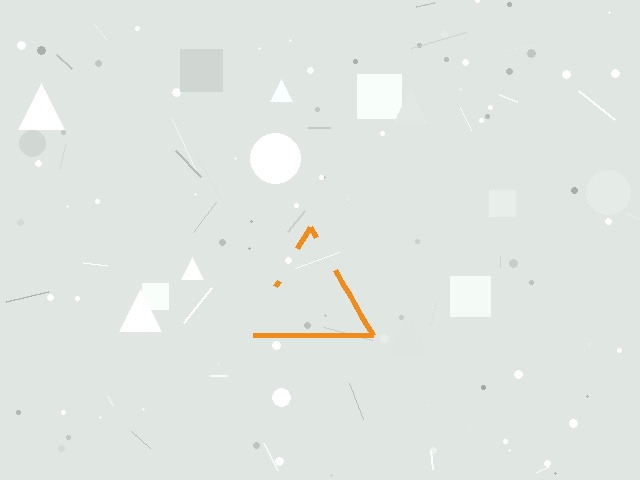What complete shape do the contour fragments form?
The contour fragments form a triangle.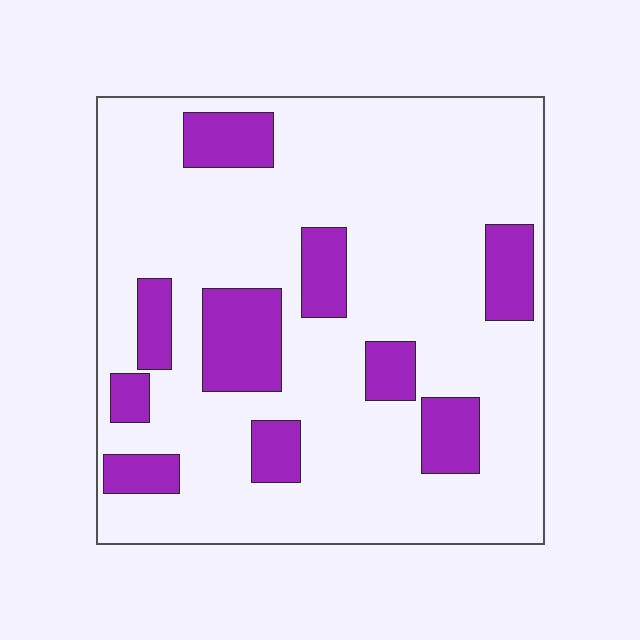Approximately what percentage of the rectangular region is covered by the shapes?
Approximately 20%.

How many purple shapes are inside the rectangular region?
10.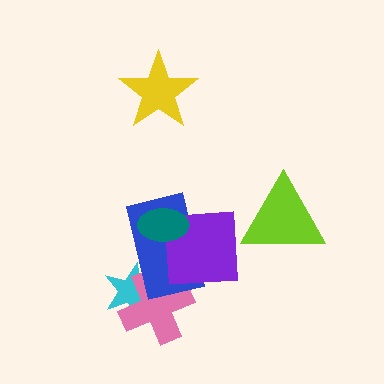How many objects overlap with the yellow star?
0 objects overlap with the yellow star.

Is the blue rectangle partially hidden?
Yes, it is partially covered by another shape.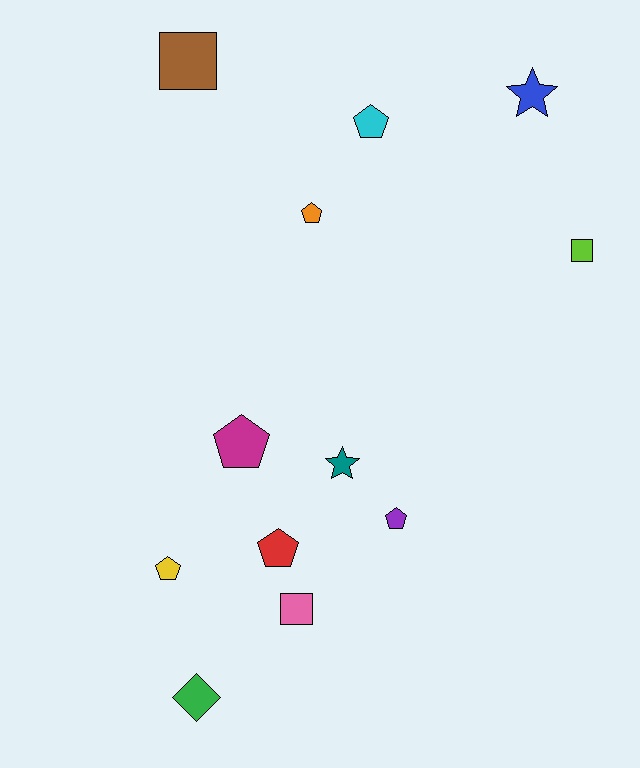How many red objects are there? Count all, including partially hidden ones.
There is 1 red object.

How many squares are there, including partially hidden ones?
There are 3 squares.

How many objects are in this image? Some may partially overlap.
There are 12 objects.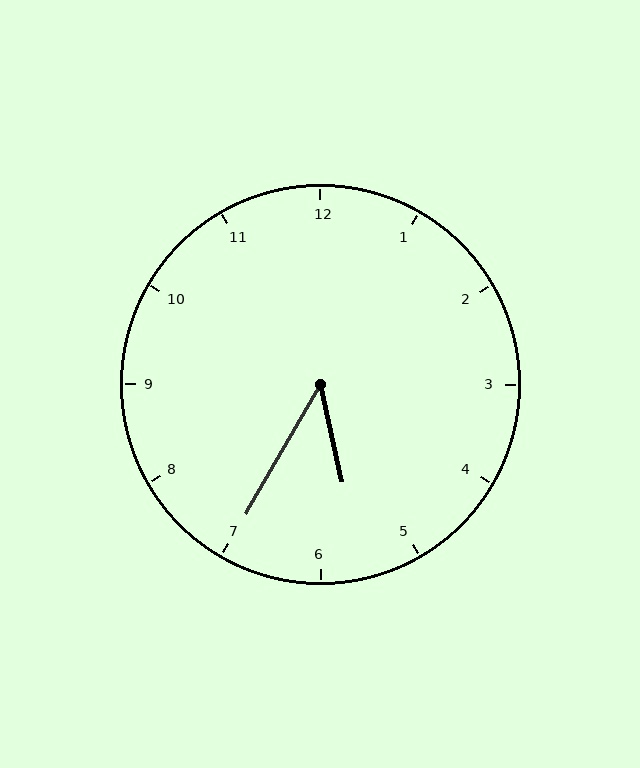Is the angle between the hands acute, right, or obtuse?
It is acute.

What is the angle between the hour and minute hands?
Approximately 42 degrees.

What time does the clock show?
5:35.